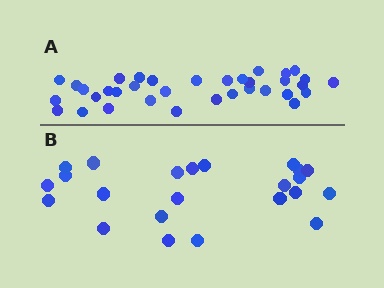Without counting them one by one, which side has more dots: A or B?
Region A (the top region) has more dots.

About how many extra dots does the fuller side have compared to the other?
Region A has roughly 12 or so more dots than region B.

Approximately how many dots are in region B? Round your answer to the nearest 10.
About 20 dots. (The exact count is 23, which rounds to 20.)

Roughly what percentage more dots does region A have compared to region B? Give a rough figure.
About 50% more.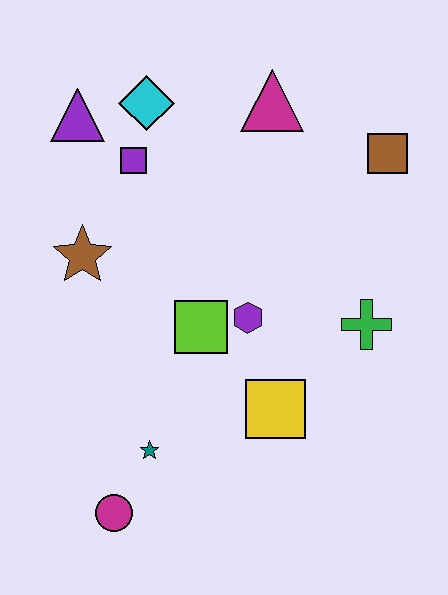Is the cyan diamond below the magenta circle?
No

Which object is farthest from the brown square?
The magenta circle is farthest from the brown square.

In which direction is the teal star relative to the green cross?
The teal star is to the left of the green cross.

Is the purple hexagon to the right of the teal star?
Yes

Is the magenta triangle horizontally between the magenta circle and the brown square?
Yes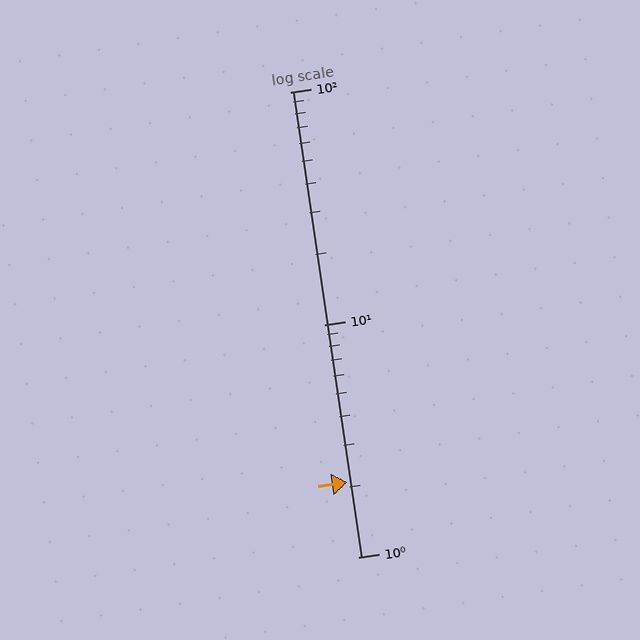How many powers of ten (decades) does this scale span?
The scale spans 2 decades, from 1 to 100.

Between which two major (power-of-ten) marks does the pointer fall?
The pointer is between 1 and 10.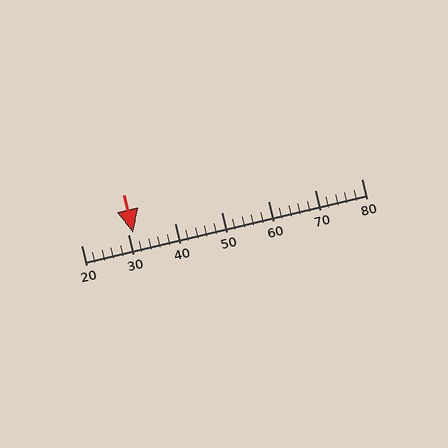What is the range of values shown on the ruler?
The ruler shows values from 20 to 80.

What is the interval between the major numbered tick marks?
The major tick marks are spaced 10 units apart.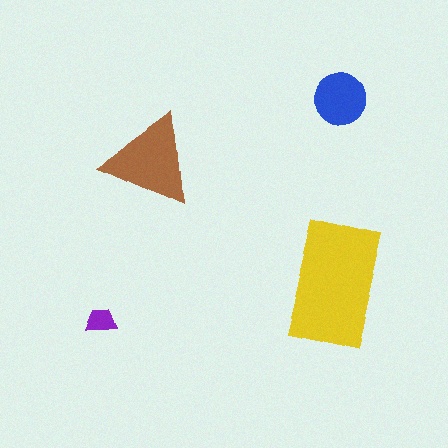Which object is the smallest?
The purple trapezoid.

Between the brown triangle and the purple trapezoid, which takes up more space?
The brown triangle.